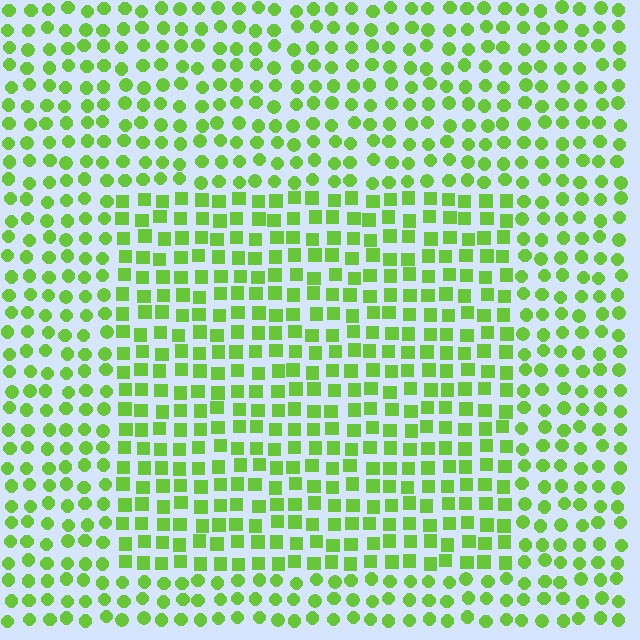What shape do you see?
I see a rectangle.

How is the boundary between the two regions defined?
The boundary is defined by a change in element shape: squares inside vs. circles outside. All elements share the same color and spacing.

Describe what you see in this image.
The image is filled with small lime elements arranged in a uniform grid. A rectangle-shaped region contains squares, while the surrounding area contains circles. The boundary is defined purely by the change in element shape.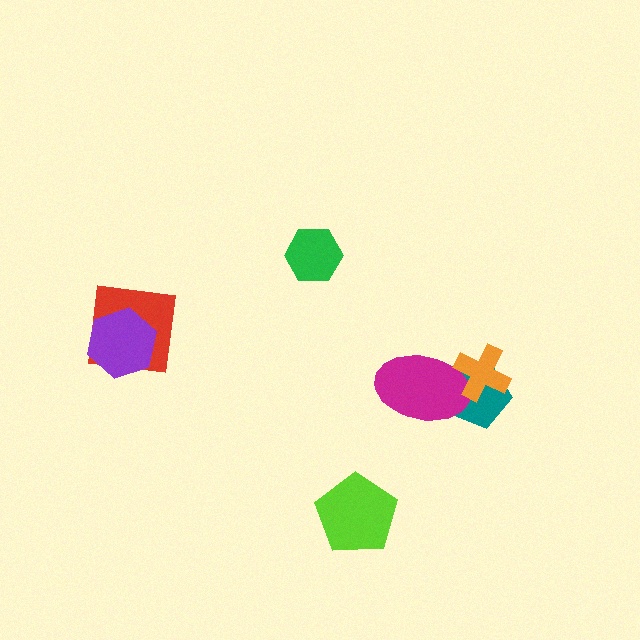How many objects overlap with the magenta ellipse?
2 objects overlap with the magenta ellipse.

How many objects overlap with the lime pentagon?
0 objects overlap with the lime pentagon.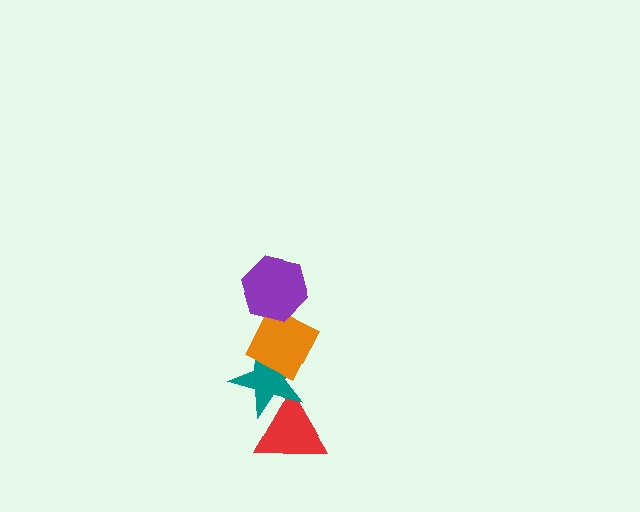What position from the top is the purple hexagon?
The purple hexagon is 1st from the top.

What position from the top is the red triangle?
The red triangle is 4th from the top.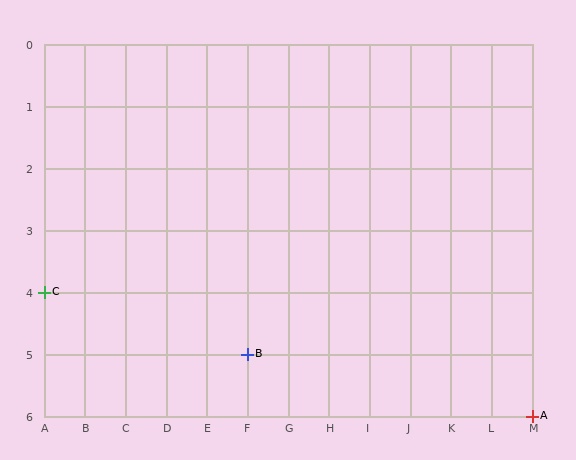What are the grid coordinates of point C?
Point C is at grid coordinates (A, 4).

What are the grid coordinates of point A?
Point A is at grid coordinates (M, 6).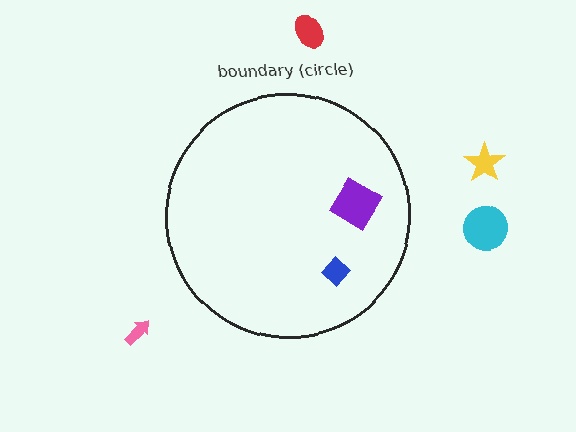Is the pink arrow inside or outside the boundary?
Outside.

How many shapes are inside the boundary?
2 inside, 4 outside.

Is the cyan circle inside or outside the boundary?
Outside.